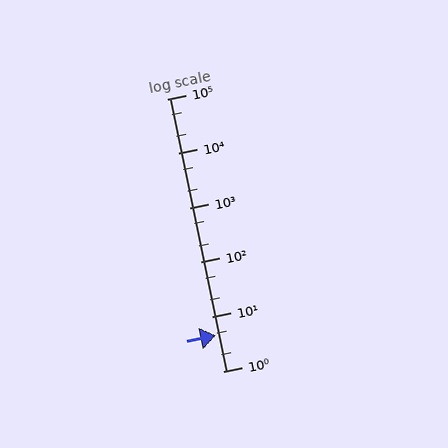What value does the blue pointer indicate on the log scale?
The pointer indicates approximately 4.6.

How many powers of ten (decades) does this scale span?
The scale spans 5 decades, from 1 to 100000.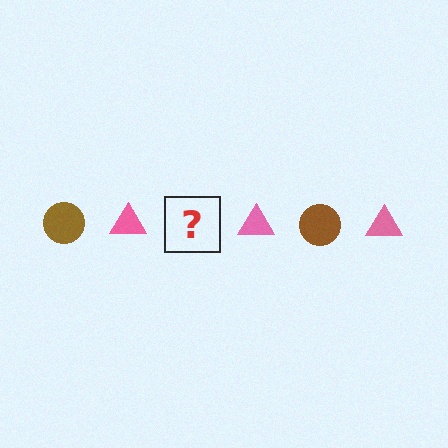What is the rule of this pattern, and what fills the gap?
The rule is that the pattern alternates between brown circle and pink triangle. The gap should be filled with a brown circle.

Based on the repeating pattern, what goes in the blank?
The blank should be a brown circle.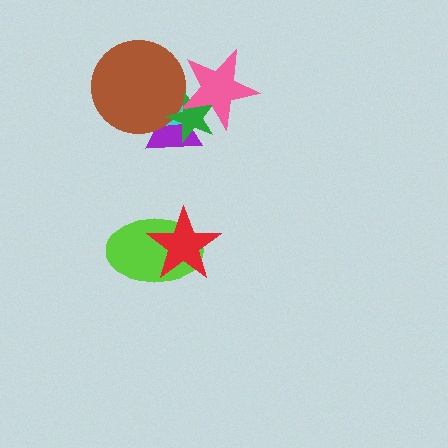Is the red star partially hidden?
No, no other shape covers it.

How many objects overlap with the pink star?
4 objects overlap with the pink star.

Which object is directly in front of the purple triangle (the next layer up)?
The cyan triangle is directly in front of the purple triangle.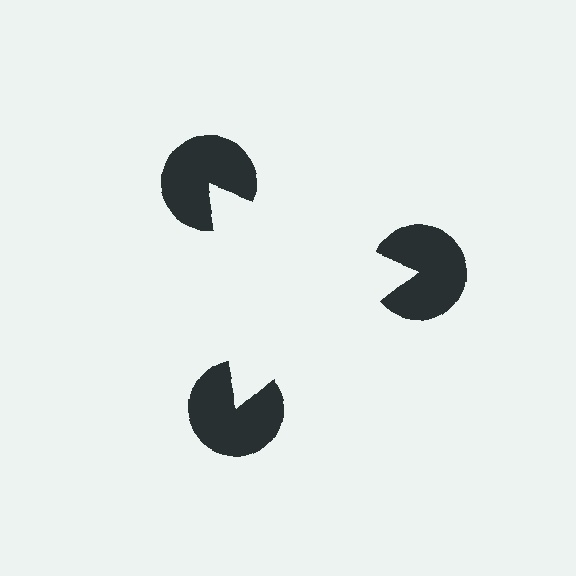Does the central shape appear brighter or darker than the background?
It typically appears slightly brighter than the background, even though no actual brightness change is drawn.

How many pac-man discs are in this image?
There are 3 — one at each vertex of the illusory triangle.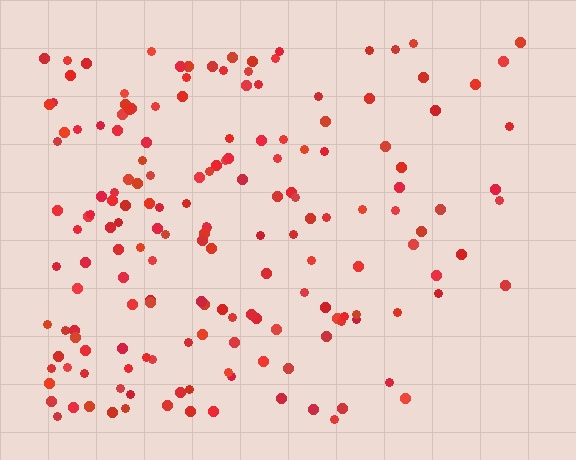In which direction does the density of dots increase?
From right to left, with the left side densest.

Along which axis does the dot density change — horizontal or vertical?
Horizontal.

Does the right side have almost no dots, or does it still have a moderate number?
Still a moderate number, just noticeably fewer than the left.